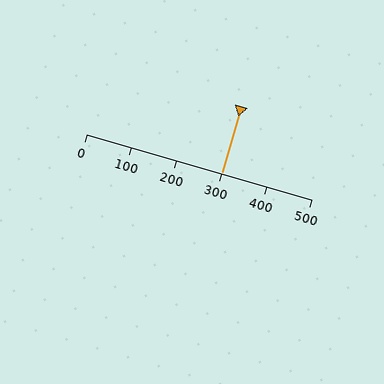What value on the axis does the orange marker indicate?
The marker indicates approximately 300.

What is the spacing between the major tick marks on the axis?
The major ticks are spaced 100 apart.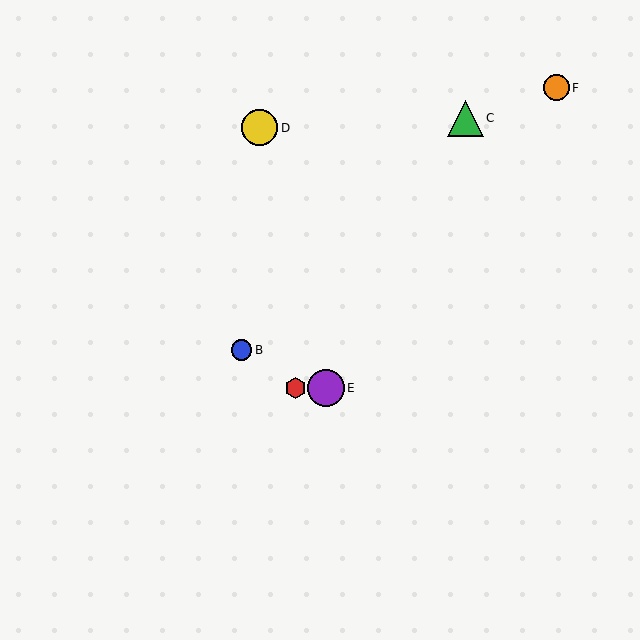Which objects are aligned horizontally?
Objects A, E are aligned horizontally.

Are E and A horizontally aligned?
Yes, both are at y≈388.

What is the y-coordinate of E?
Object E is at y≈388.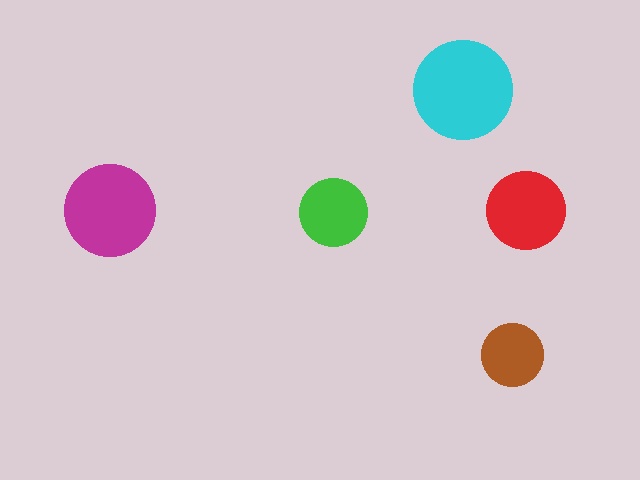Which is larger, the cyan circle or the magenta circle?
The cyan one.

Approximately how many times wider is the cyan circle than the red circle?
About 1.5 times wider.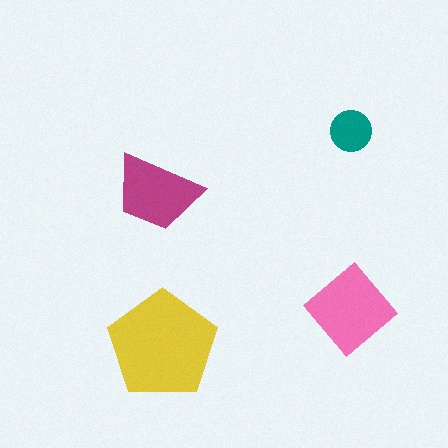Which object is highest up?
The teal circle is topmost.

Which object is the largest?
The yellow pentagon.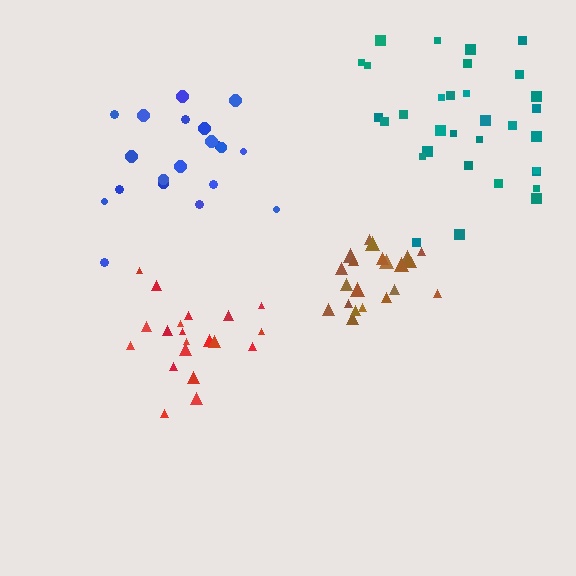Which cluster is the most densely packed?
Brown.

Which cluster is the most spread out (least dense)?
Teal.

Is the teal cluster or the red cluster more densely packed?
Red.